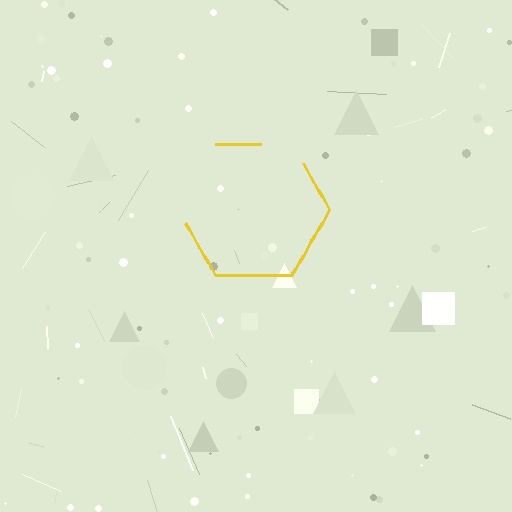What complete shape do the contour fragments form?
The contour fragments form a hexagon.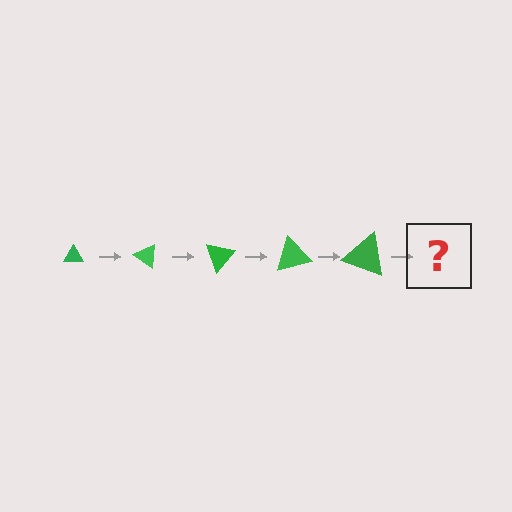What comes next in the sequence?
The next element should be a triangle, larger than the previous one and rotated 175 degrees from the start.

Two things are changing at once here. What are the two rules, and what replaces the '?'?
The two rules are that the triangle grows larger each step and it rotates 35 degrees each step. The '?' should be a triangle, larger than the previous one and rotated 175 degrees from the start.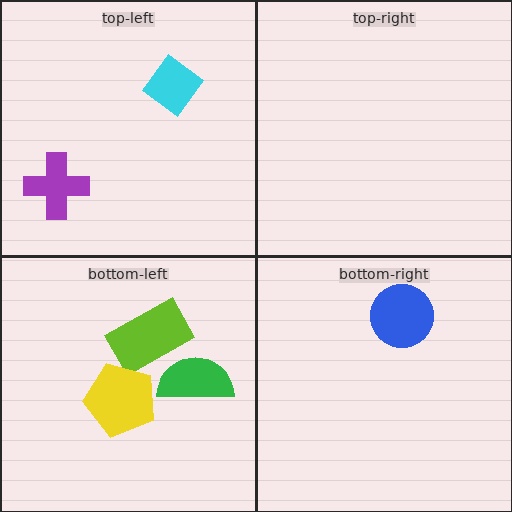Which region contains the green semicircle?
The bottom-left region.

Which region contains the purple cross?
The top-left region.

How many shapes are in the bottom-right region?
1.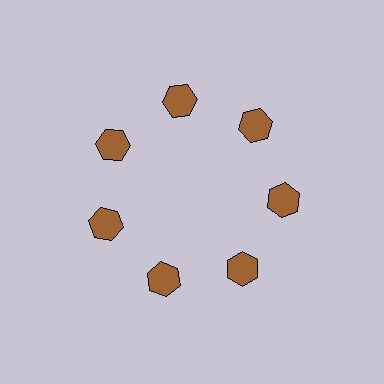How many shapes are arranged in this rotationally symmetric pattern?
There are 7 shapes, arranged in 7 groups of 1.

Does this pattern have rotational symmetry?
Yes, this pattern has 7-fold rotational symmetry. It looks the same after rotating 51 degrees around the center.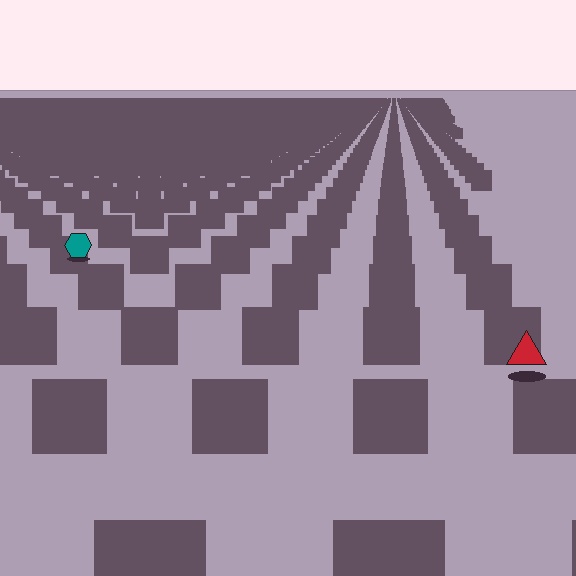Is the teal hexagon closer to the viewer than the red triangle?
No. The red triangle is closer — you can tell from the texture gradient: the ground texture is coarser near it.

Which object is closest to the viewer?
The red triangle is closest. The texture marks near it are larger and more spread out.